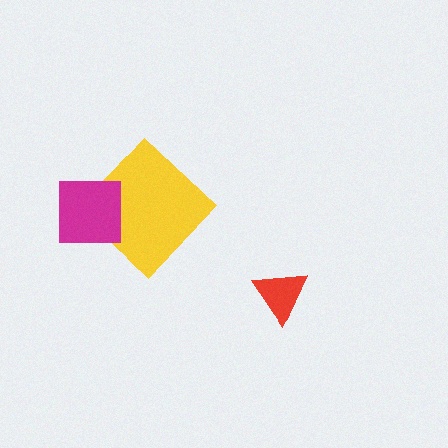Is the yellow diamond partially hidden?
Yes, it is partially covered by another shape.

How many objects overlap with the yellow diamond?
1 object overlaps with the yellow diamond.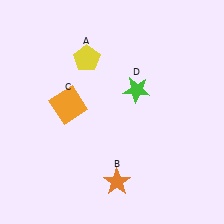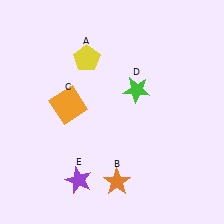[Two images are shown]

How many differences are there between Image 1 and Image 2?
There is 1 difference between the two images.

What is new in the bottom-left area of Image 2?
A purple star (E) was added in the bottom-left area of Image 2.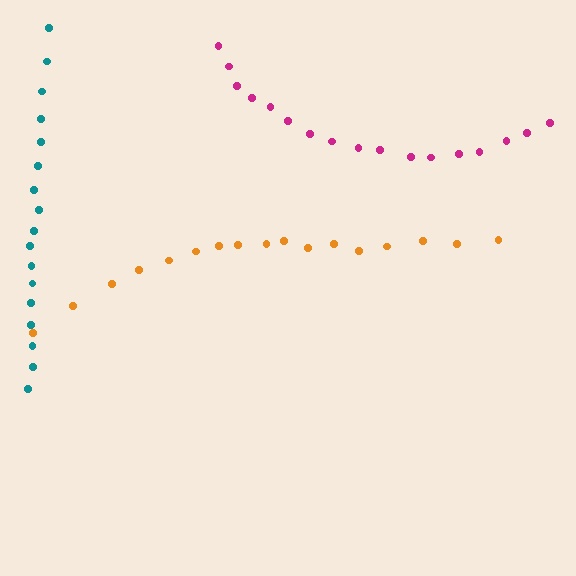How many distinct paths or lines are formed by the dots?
There are 3 distinct paths.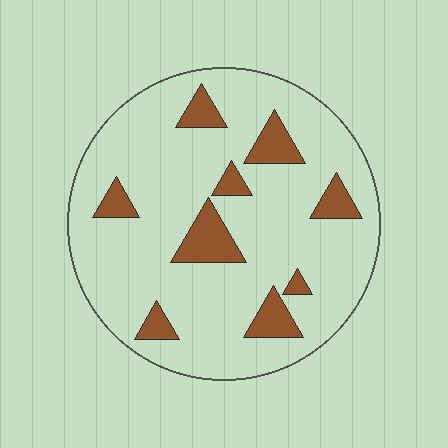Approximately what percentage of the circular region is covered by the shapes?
Approximately 15%.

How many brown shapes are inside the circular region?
9.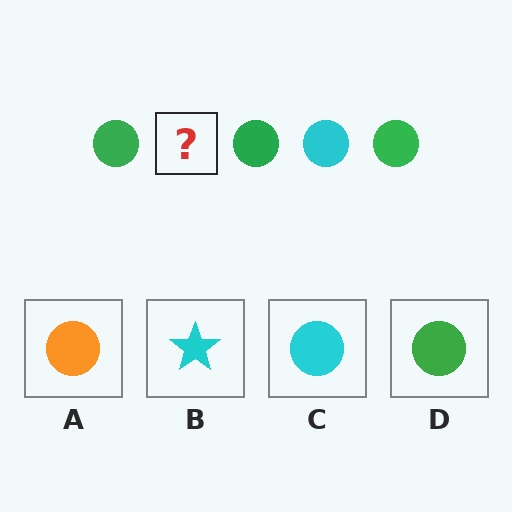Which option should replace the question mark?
Option C.